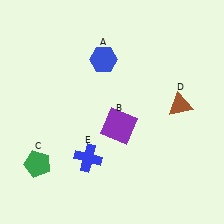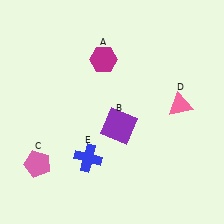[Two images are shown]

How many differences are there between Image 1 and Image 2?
There are 3 differences between the two images.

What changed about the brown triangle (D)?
In Image 1, D is brown. In Image 2, it changed to pink.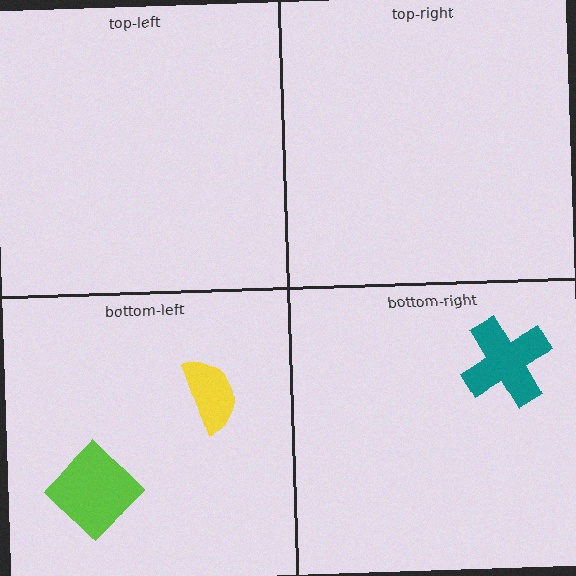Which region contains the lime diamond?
The bottom-left region.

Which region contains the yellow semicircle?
The bottom-left region.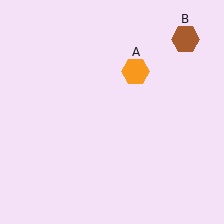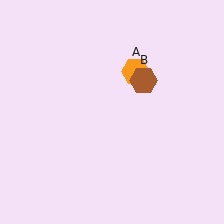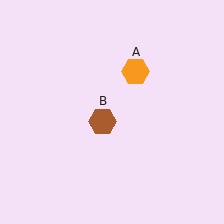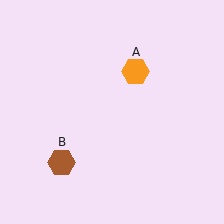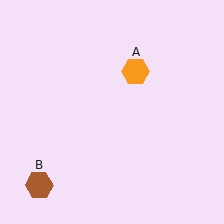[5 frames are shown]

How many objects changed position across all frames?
1 object changed position: brown hexagon (object B).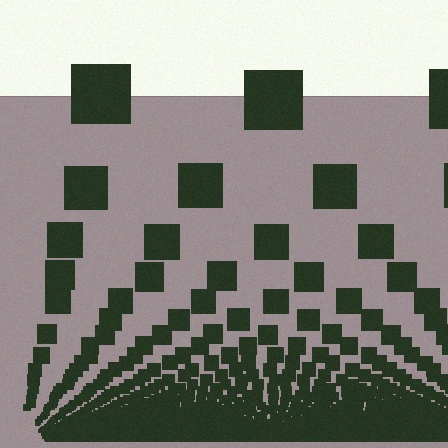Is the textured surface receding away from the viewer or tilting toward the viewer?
The surface appears to tilt toward the viewer. Texture elements get larger and sparser toward the top.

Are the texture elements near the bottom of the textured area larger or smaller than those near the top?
Smaller. The gradient is inverted — elements near the bottom are smaller and denser.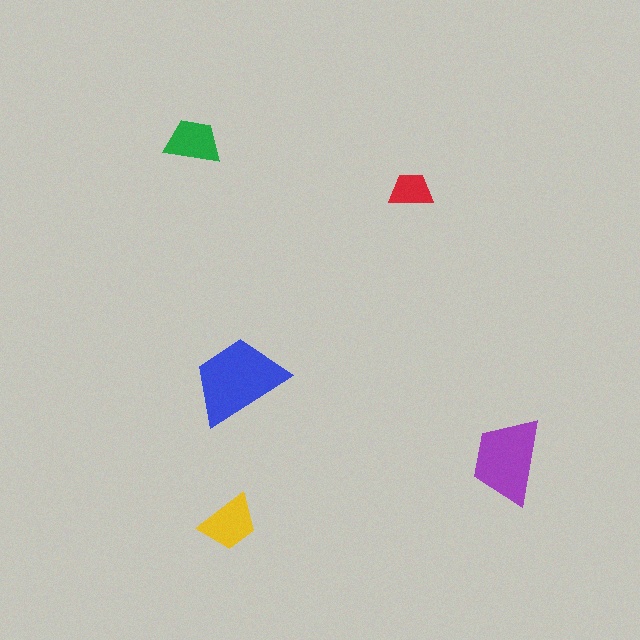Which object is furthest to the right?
The purple trapezoid is rightmost.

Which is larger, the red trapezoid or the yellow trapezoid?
The yellow one.